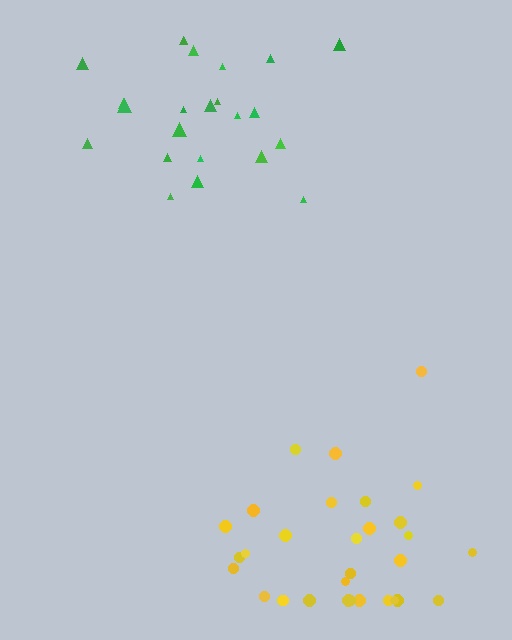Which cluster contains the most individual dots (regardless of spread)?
Yellow (31).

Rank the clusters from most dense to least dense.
green, yellow.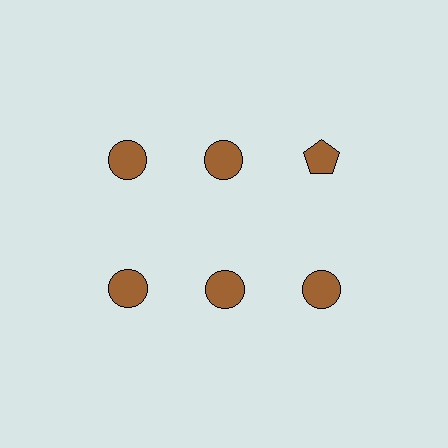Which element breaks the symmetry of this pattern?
The brown pentagon in the top row, center column breaks the symmetry. All other shapes are brown circles.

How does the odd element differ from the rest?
It has a different shape: pentagon instead of circle.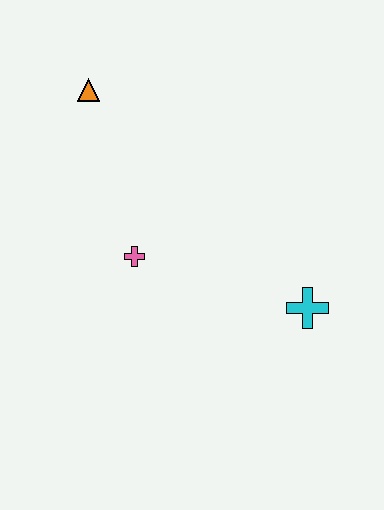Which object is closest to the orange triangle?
The pink cross is closest to the orange triangle.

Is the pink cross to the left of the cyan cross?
Yes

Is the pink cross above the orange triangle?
No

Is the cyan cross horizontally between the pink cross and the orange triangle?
No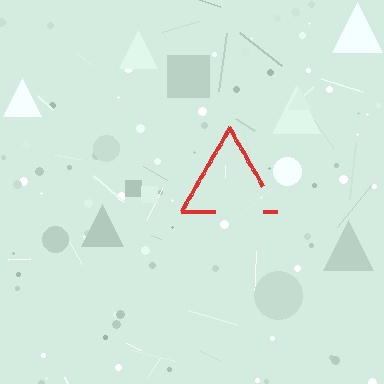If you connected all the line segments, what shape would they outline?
They would outline a triangle.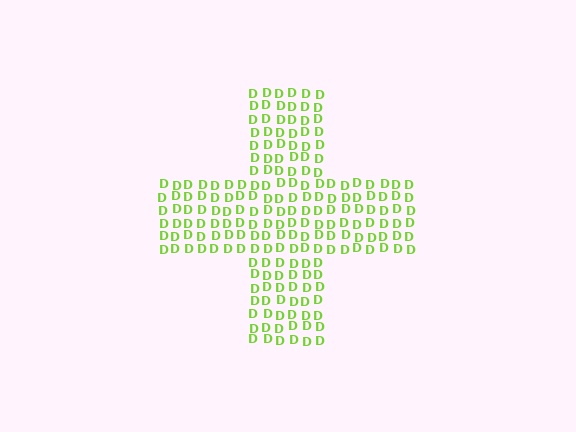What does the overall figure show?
The overall figure shows a cross.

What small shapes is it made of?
It is made of small letter D's.